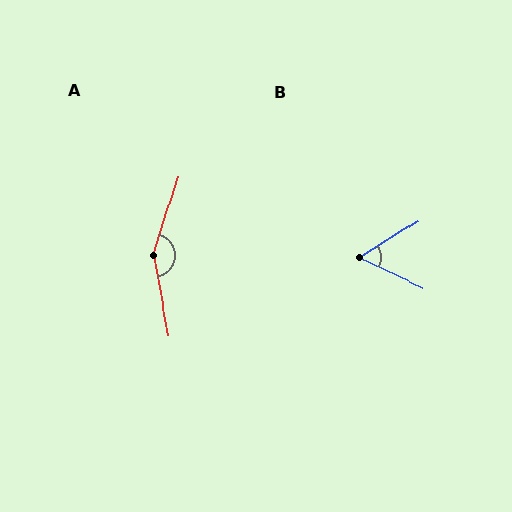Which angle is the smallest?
B, at approximately 57 degrees.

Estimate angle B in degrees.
Approximately 57 degrees.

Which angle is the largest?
A, at approximately 152 degrees.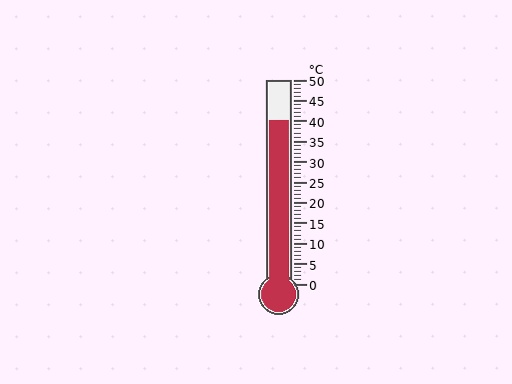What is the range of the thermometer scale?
The thermometer scale ranges from 0°C to 50°C.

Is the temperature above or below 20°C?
The temperature is above 20°C.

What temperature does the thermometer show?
The thermometer shows approximately 40°C.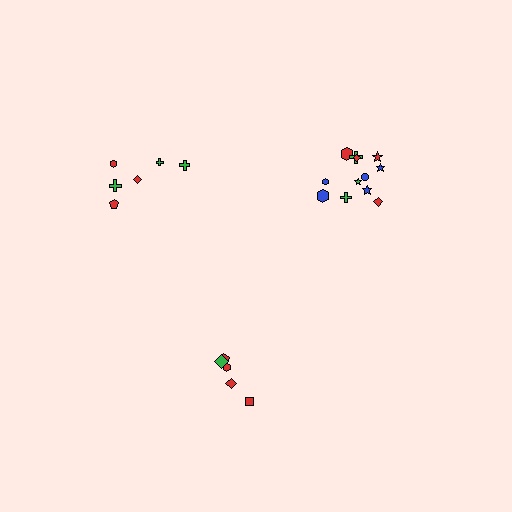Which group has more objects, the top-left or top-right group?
The top-right group.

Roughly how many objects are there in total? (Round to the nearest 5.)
Roughly 25 objects in total.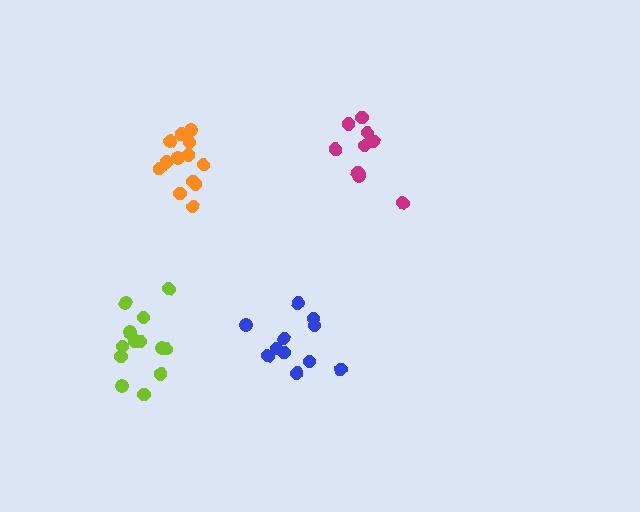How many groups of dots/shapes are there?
There are 4 groups.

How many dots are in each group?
Group 1: 11 dots, Group 2: 10 dots, Group 3: 15 dots, Group 4: 13 dots (49 total).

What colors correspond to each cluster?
The clusters are colored: blue, magenta, lime, orange.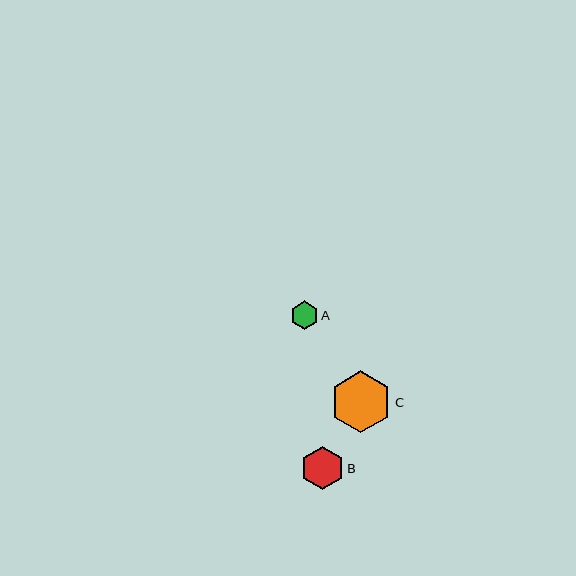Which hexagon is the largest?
Hexagon C is the largest with a size of approximately 61 pixels.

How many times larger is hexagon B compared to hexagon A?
Hexagon B is approximately 1.5 times the size of hexagon A.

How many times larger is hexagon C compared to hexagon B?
Hexagon C is approximately 1.4 times the size of hexagon B.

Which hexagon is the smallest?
Hexagon A is the smallest with a size of approximately 28 pixels.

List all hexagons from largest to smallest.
From largest to smallest: C, B, A.